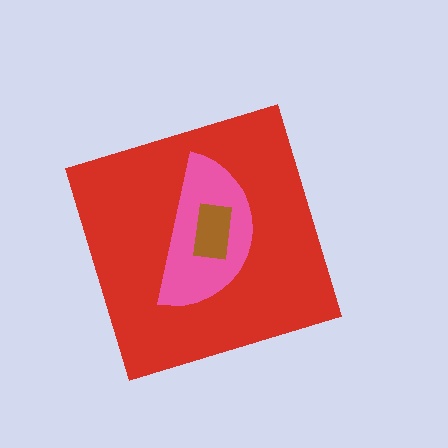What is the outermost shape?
The red diamond.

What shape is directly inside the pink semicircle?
The brown rectangle.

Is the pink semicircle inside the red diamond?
Yes.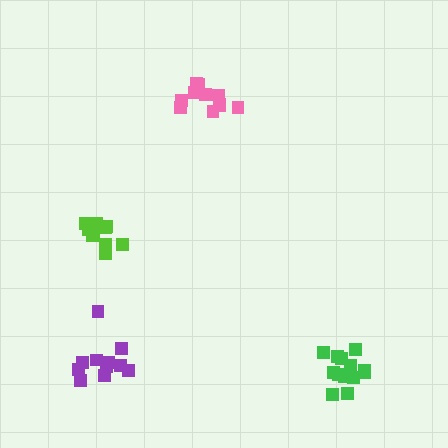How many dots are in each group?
Group 1: 13 dots, Group 2: 11 dots, Group 3: 11 dots, Group 4: 11 dots (46 total).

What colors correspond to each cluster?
The clusters are colored: green, purple, pink, lime.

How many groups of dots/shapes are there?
There are 4 groups.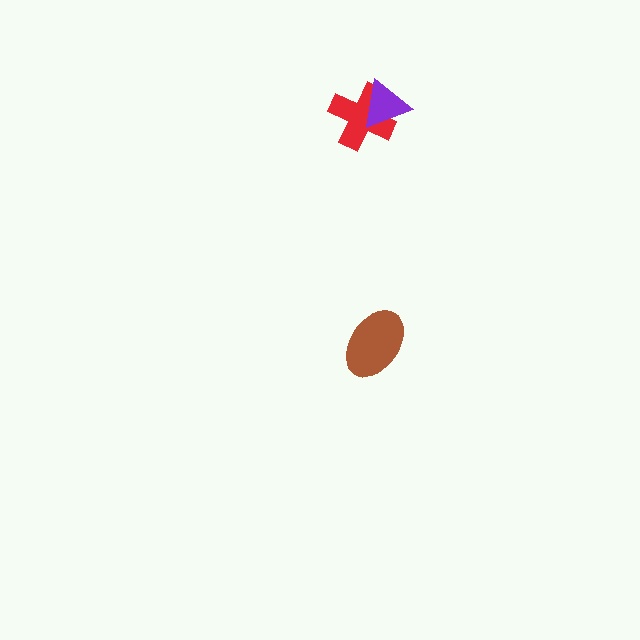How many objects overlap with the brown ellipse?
0 objects overlap with the brown ellipse.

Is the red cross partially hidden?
Yes, it is partially covered by another shape.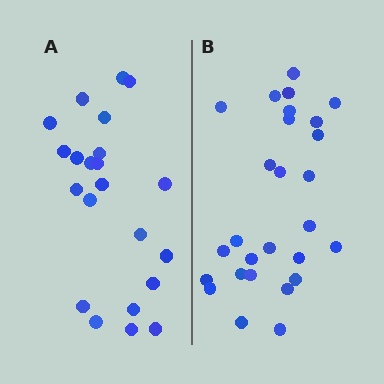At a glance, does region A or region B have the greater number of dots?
Region B (the right region) has more dots.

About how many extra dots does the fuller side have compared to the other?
Region B has about 5 more dots than region A.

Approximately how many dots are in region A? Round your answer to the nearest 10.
About 20 dots. (The exact count is 22, which rounds to 20.)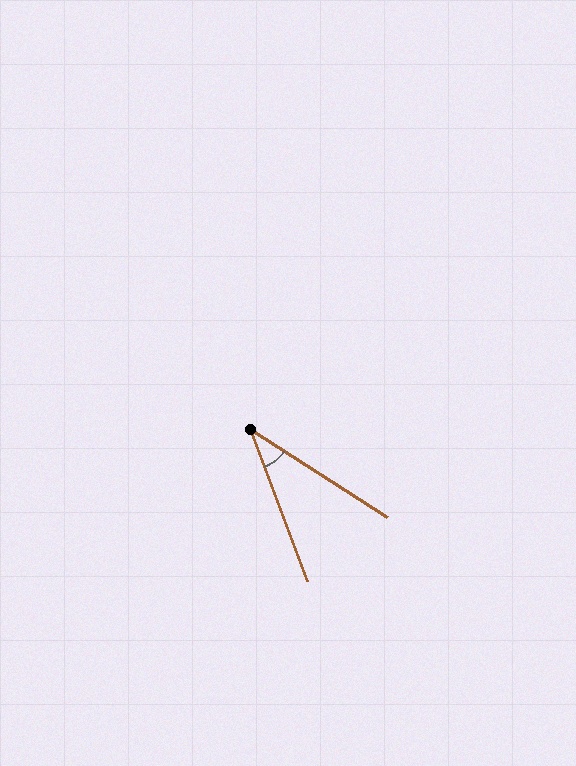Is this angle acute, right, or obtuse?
It is acute.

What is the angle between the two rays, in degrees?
Approximately 37 degrees.